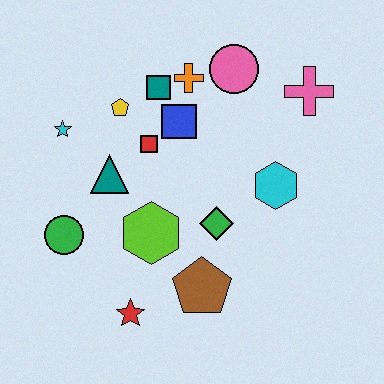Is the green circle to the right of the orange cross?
No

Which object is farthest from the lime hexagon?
The pink cross is farthest from the lime hexagon.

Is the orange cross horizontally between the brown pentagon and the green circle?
Yes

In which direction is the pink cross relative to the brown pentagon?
The pink cross is above the brown pentagon.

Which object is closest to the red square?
The blue square is closest to the red square.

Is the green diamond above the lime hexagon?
Yes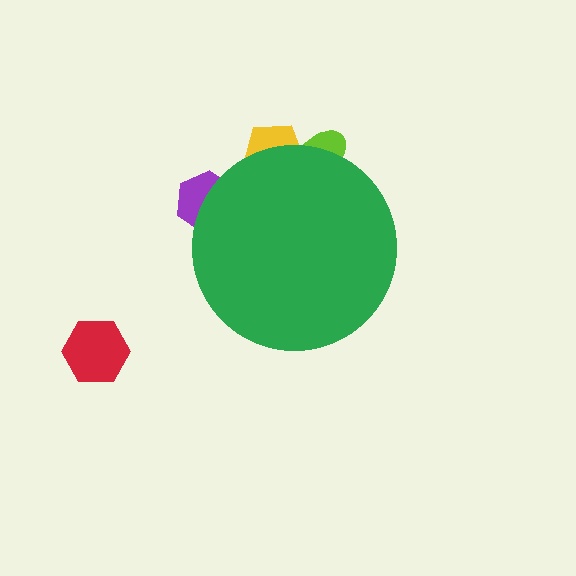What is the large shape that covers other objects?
A green circle.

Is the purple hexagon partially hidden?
Yes, the purple hexagon is partially hidden behind the green circle.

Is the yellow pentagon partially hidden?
Yes, the yellow pentagon is partially hidden behind the green circle.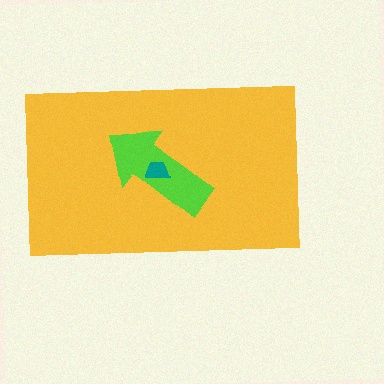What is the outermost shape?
The yellow rectangle.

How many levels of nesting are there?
3.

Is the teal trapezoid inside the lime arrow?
Yes.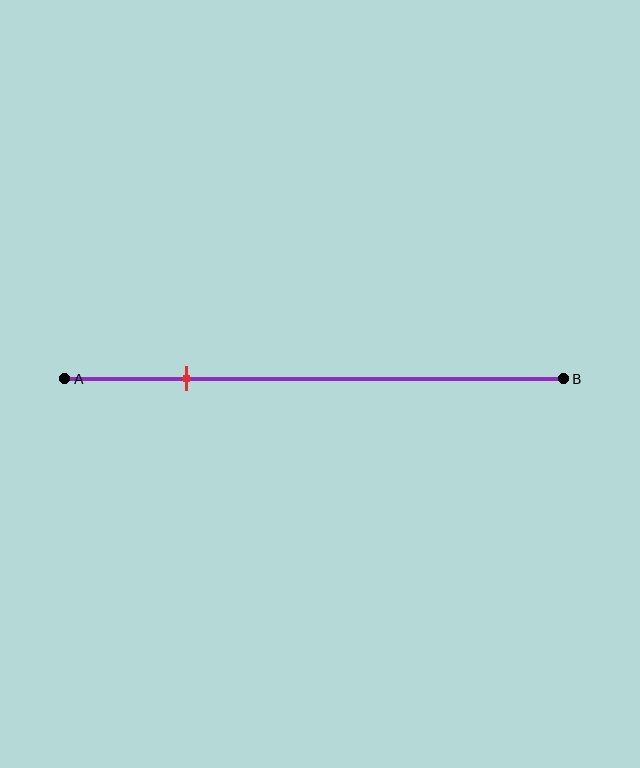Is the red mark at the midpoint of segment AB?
No, the mark is at about 25% from A, not at the 50% midpoint.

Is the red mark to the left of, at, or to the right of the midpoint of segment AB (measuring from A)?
The red mark is to the left of the midpoint of segment AB.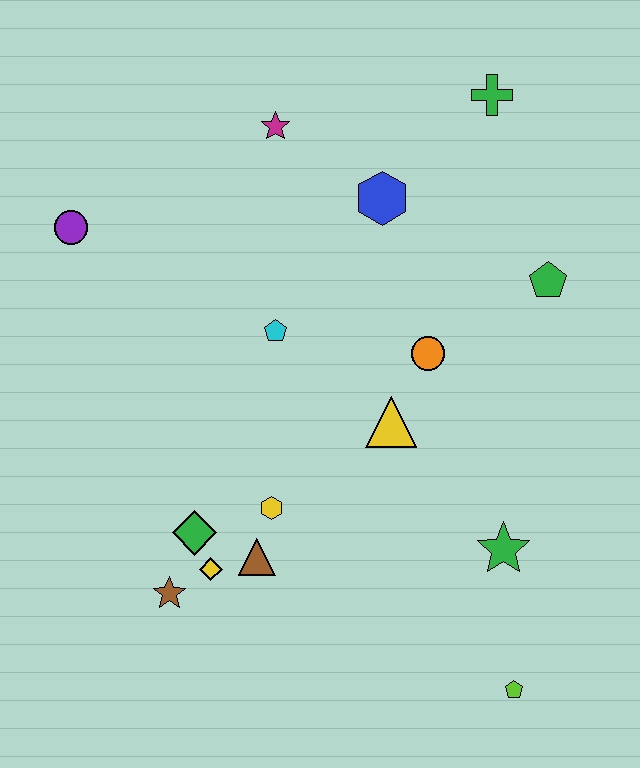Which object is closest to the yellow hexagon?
The brown triangle is closest to the yellow hexagon.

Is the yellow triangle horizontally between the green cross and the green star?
No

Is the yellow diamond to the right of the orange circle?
No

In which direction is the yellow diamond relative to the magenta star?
The yellow diamond is below the magenta star.